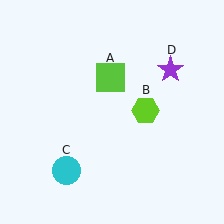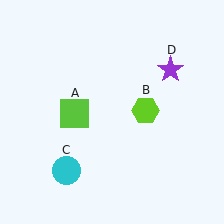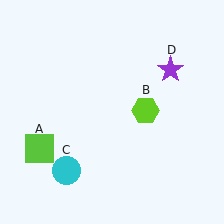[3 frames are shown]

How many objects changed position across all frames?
1 object changed position: lime square (object A).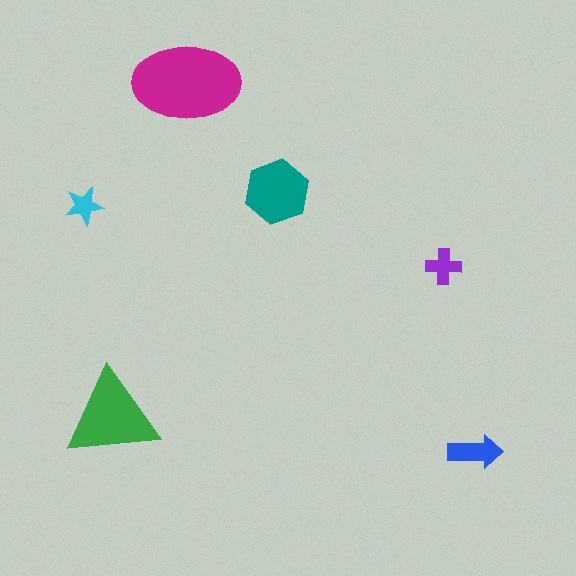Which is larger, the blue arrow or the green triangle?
The green triangle.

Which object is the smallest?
The cyan star.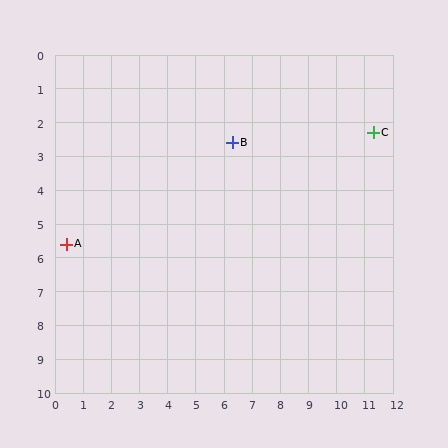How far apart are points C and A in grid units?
Points C and A are about 11.4 grid units apart.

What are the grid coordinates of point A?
Point A is at approximately (0.4, 5.6).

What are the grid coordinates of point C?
Point C is at approximately (11.3, 2.3).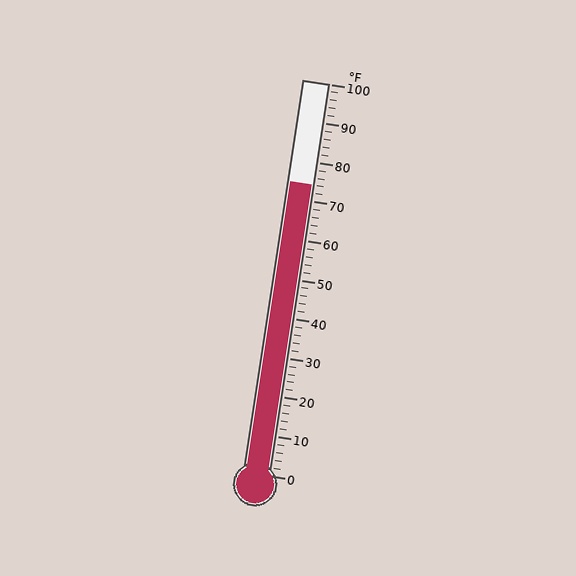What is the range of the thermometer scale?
The thermometer scale ranges from 0°F to 100°F.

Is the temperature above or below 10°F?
The temperature is above 10°F.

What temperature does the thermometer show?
The thermometer shows approximately 74°F.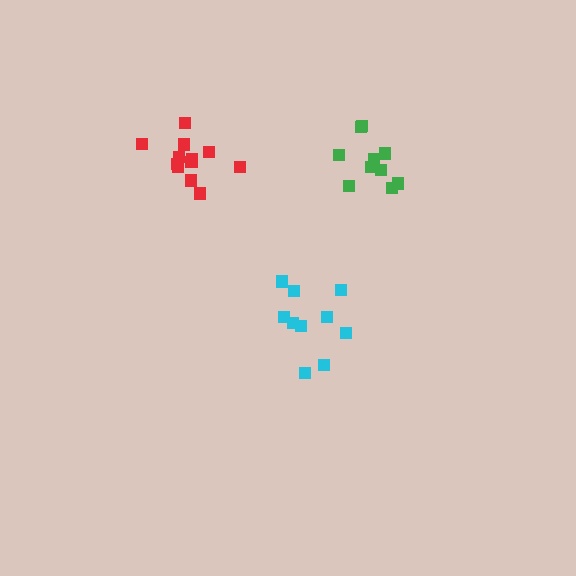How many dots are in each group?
Group 1: 10 dots, Group 2: 10 dots, Group 3: 12 dots (32 total).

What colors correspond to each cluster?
The clusters are colored: cyan, green, red.